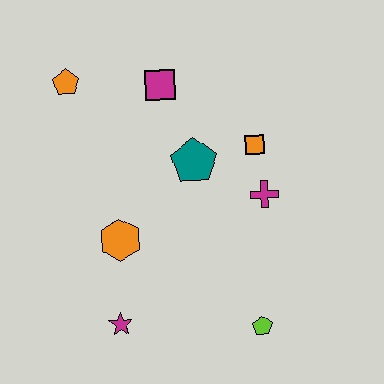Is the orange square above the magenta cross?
Yes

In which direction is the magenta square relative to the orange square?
The magenta square is to the left of the orange square.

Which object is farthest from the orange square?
The magenta star is farthest from the orange square.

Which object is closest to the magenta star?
The orange hexagon is closest to the magenta star.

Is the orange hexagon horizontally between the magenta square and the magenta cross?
No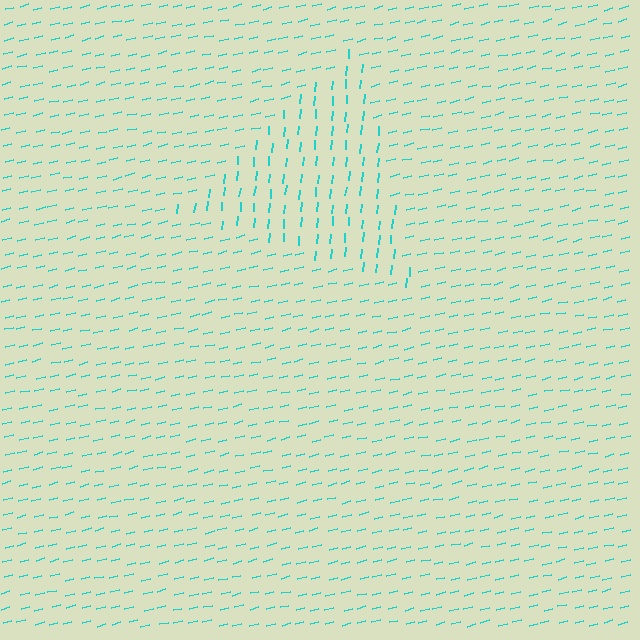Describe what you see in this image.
The image is filled with small cyan line segments. A triangle region in the image has lines oriented differently from the surrounding lines, creating a visible texture boundary.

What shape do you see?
I see a triangle.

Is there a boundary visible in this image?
Yes, there is a texture boundary formed by a change in line orientation.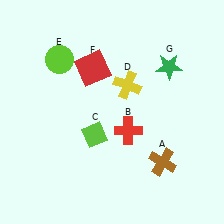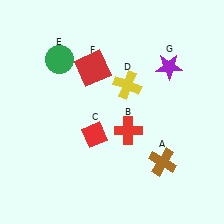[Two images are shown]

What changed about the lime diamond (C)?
In Image 1, C is lime. In Image 2, it changed to red.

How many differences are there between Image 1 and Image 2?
There are 3 differences between the two images.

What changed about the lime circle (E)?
In Image 1, E is lime. In Image 2, it changed to green.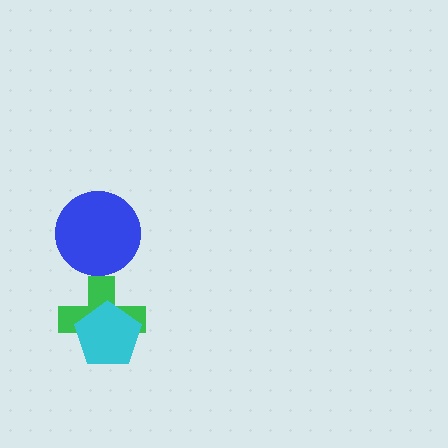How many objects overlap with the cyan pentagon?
1 object overlaps with the cyan pentagon.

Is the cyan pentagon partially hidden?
No, no other shape covers it.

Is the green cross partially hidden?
Yes, it is partially covered by another shape.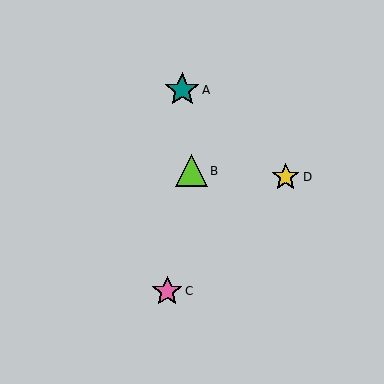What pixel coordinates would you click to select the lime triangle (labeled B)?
Click at (191, 171) to select the lime triangle B.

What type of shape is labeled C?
Shape C is a pink star.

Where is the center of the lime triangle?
The center of the lime triangle is at (191, 171).